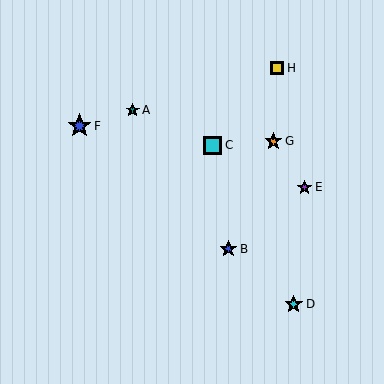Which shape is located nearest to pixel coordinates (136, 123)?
The teal star (labeled A) at (133, 110) is nearest to that location.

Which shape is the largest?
The blue star (labeled F) is the largest.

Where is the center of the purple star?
The center of the purple star is at (305, 187).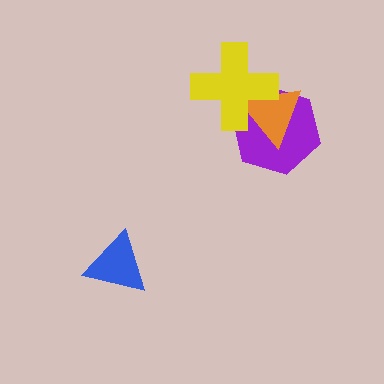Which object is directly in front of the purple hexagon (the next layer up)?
The orange triangle is directly in front of the purple hexagon.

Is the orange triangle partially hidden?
Yes, it is partially covered by another shape.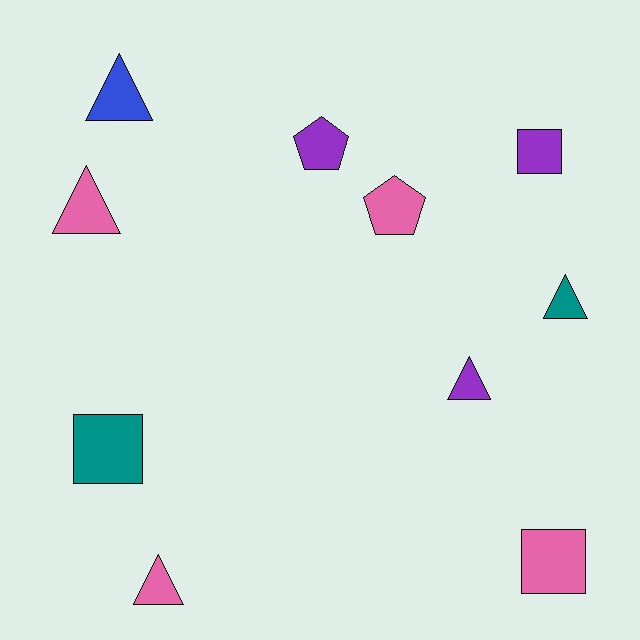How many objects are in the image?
There are 10 objects.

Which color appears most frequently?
Pink, with 4 objects.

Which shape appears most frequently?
Triangle, with 5 objects.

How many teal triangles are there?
There is 1 teal triangle.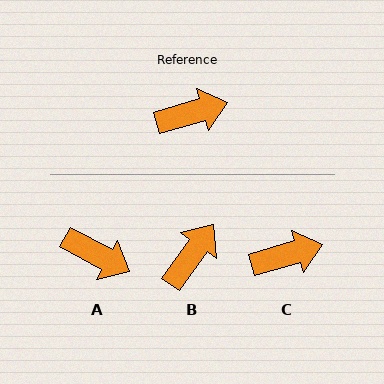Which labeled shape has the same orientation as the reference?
C.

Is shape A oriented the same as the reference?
No, it is off by about 44 degrees.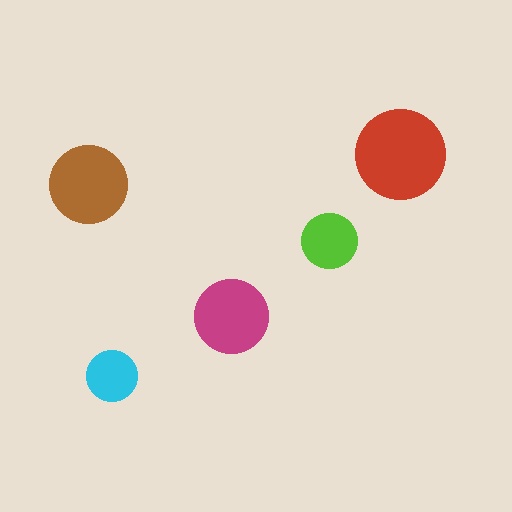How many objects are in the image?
There are 5 objects in the image.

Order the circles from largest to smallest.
the red one, the brown one, the magenta one, the lime one, the cyan one.